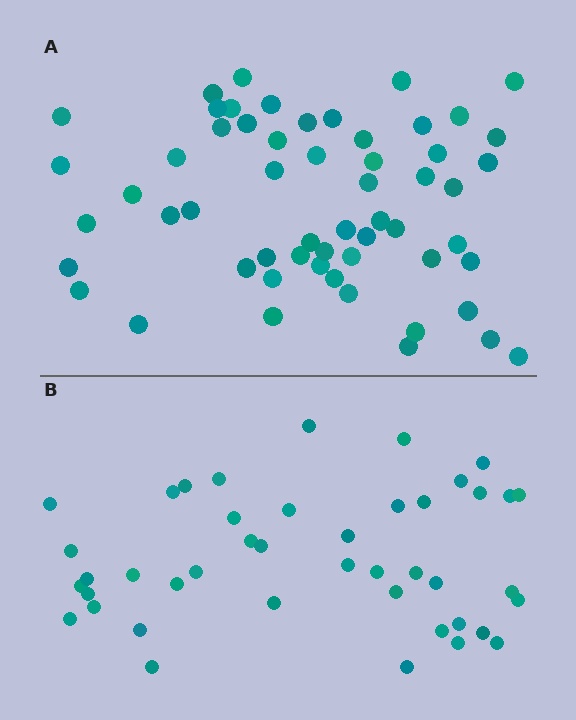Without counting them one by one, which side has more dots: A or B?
Region A (the top region) has more dots.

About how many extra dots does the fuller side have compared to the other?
Region A has approximately 15 more dots than region B.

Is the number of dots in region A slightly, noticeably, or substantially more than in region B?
Region A has noticeably more, but not dramatically so. The ratio is roughly 1.3 to 1.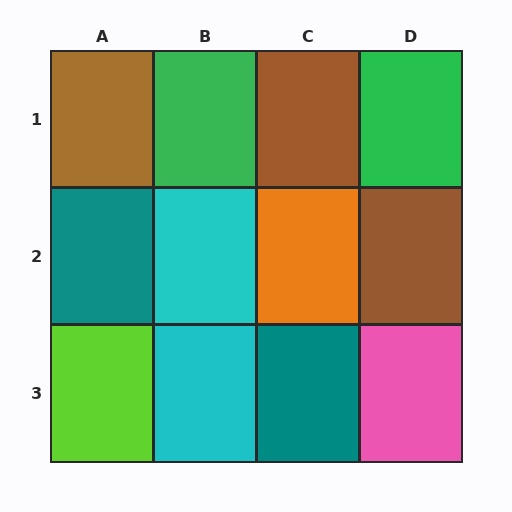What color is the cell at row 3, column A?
Lime.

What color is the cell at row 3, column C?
Teal.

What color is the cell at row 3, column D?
Pink.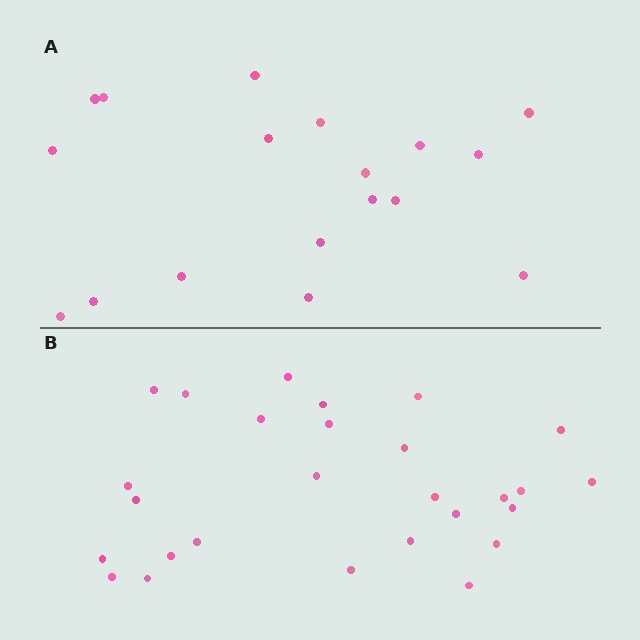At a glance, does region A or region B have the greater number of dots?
Region B (the bottom region) has more dots.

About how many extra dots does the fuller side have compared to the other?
Region B has roughly 8 or so more dots than region A.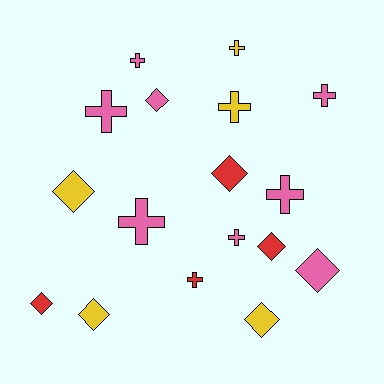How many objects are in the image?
There are 17 objects.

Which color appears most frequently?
Pink, with 8 objects.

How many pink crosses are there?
There are 6 pink crosses.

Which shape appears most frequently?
Cross, with 9 objects.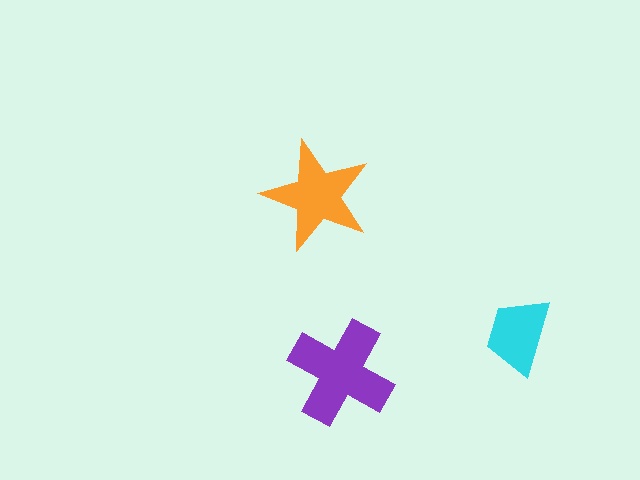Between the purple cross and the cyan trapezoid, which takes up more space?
The purple cross.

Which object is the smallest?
The cyan trapezoid.